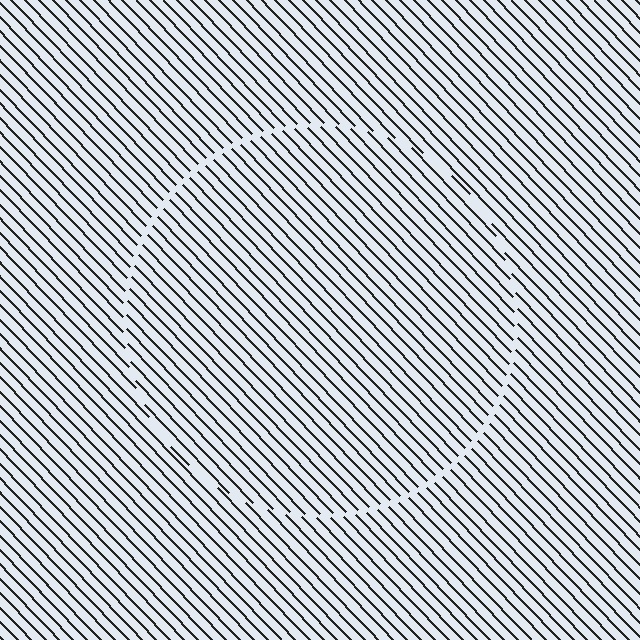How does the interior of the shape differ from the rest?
The interior of the shape contains the same grating, shifted by half a period — the contour is defined by the phase discontinuity where line-ends from the inner and outer gratings abut.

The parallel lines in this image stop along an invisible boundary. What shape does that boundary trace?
An illusory circle. The interior of the shape contains the same grating, shifted by half a period — the contour is defined by the phase discontinuity where line-ends from the inner and outer gratings abut.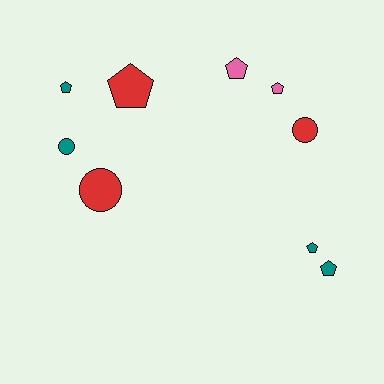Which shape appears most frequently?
Pentagon, with 6 objects.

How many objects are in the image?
There are 9 objects.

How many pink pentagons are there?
There are 2 pink pentagons.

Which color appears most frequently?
Teal, with 4 objects.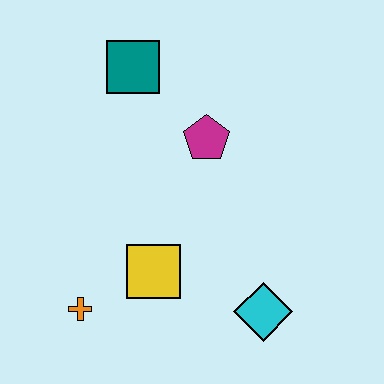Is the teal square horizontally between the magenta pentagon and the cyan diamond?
No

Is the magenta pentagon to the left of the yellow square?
No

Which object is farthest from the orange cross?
The teal square is farthest from the orange cross.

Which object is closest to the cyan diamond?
The yellow square is closest to the cyan diamond.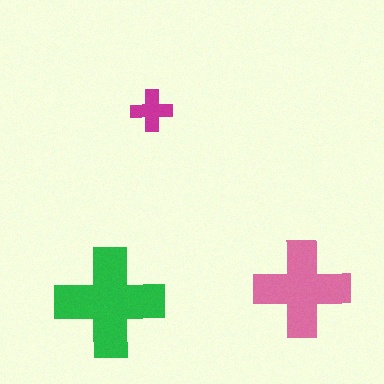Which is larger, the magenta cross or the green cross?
The green one.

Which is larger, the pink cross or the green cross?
The green one.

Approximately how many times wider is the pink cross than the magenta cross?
About 2.5 times wider.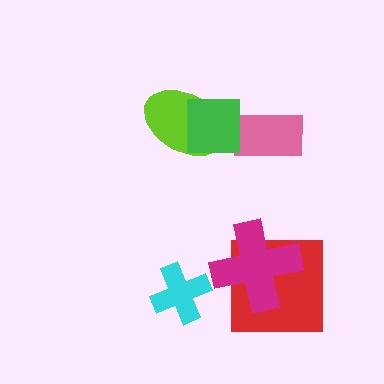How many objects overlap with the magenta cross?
1 object overlaps with the magenta cross.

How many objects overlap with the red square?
1 object overlaps with the red square.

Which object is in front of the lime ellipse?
The green square is in front of the lime ellipse.